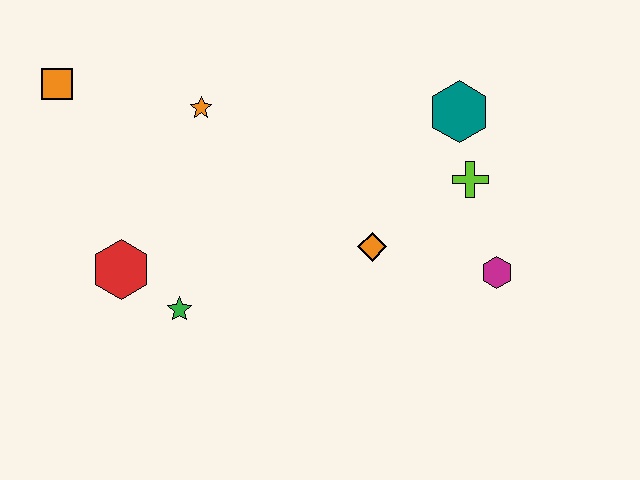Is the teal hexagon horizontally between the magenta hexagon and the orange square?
Yes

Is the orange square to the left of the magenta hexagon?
Yes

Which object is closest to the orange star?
The orange square is closest to the orange star.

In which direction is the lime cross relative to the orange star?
The lime cross is to the right of the orange star.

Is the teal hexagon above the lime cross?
Yes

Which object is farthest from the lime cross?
The orange square is farthest from the lime cross.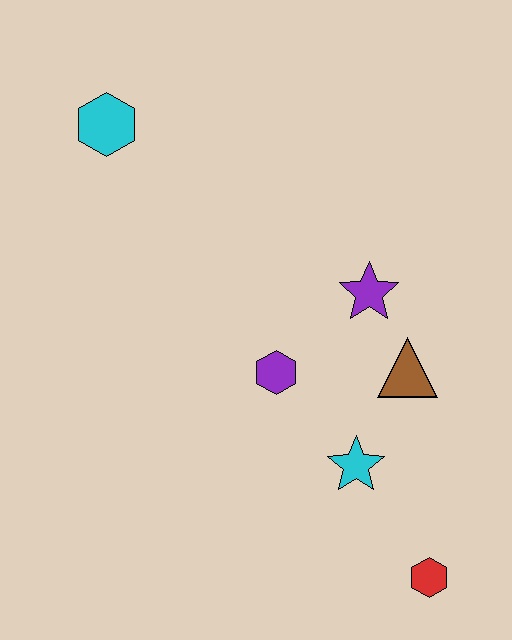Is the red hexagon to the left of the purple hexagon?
No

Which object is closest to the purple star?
The brown triangle is closest to the purple star.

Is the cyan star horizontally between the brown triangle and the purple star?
No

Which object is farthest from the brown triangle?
The cyan hexagon is farthest from the brown triangle.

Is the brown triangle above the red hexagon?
Yes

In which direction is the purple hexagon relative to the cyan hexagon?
The purple hexagon is below the cyan hexagon.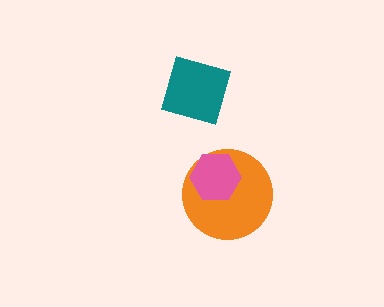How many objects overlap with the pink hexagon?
1 object overlaps with the pink hexagon.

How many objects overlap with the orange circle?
1 object overlaps with the orange circle.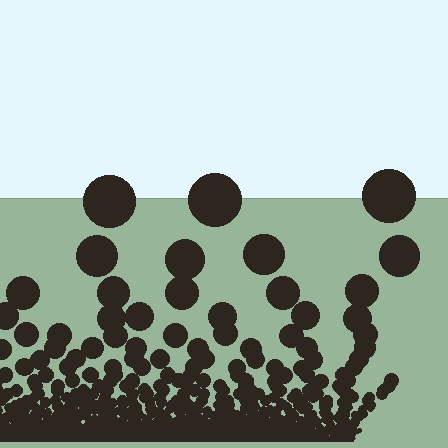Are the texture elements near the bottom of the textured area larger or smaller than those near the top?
Smaller. The gradient is inverted — elements near the bottom are smaller and denser.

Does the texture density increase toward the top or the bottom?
Density increases toward the bottom.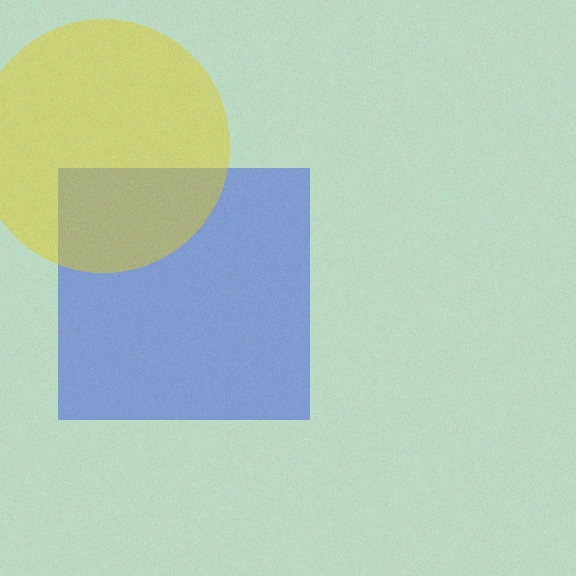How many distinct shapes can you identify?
There are 2 distinct shapes: a blue square, a yellow circle.